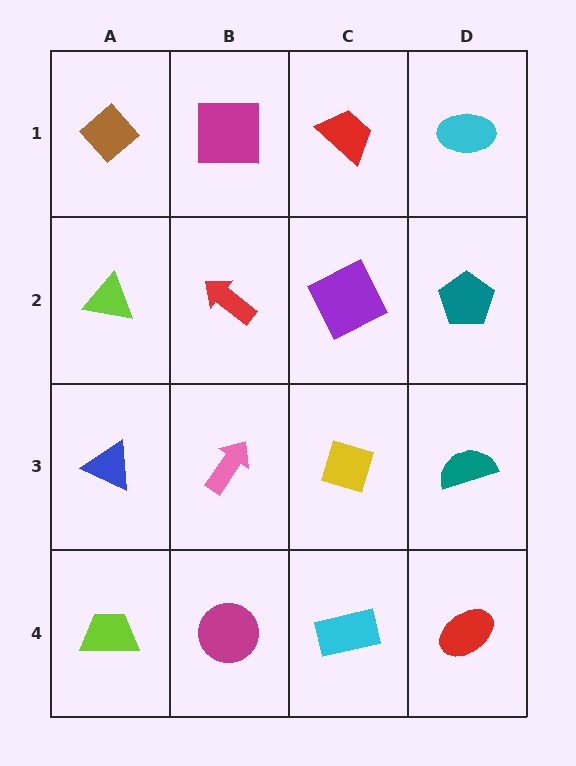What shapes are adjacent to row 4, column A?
A blue triangle (row 3, column A), a magenta circle (row 4, column B).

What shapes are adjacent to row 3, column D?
A teal pentagon (row 2, column D), a red ellipse (row 4, column D), a yellow diamond (row 3, column C).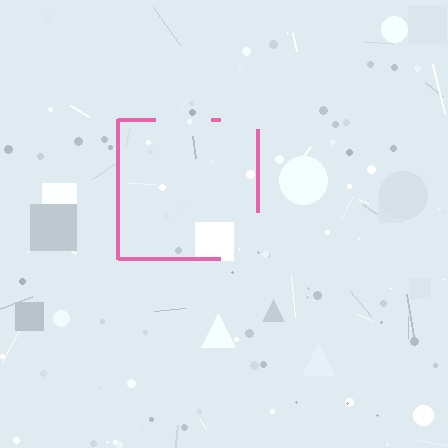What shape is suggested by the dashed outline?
The dashed outline suggests a square.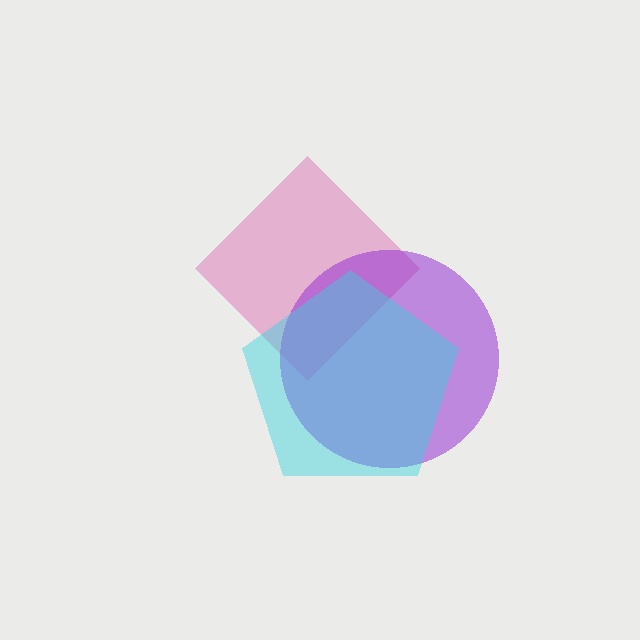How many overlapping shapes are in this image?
There are 3 overlapping shapes in the image.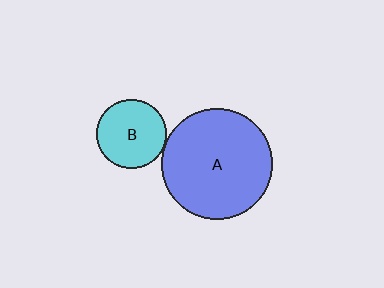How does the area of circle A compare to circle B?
Approximately 2.5 times.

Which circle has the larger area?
Circle A (blue).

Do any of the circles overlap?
No, none of the circles overlap.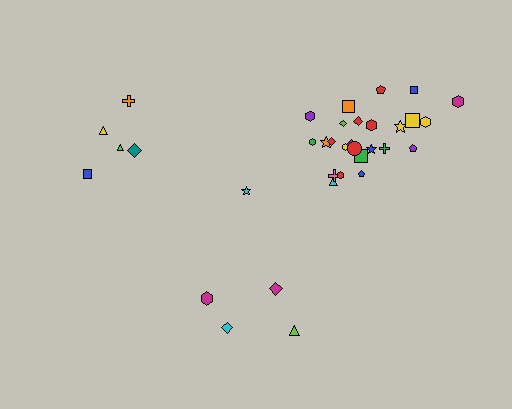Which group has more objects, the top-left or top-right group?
The top-right group.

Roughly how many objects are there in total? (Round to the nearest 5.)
Roughly 35 objects in total.